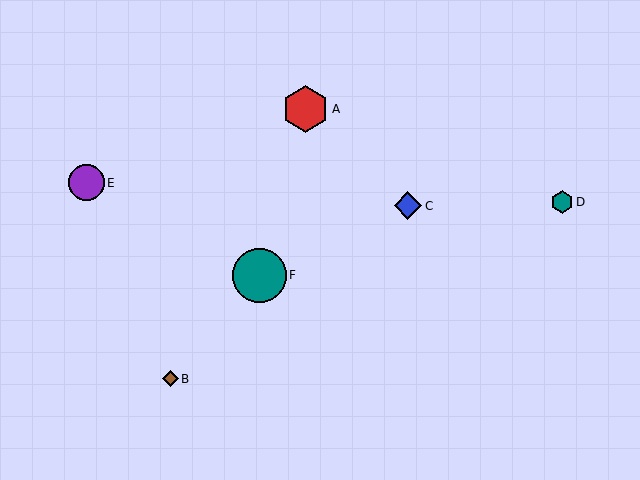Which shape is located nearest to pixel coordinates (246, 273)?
The teal circle (labeled F) at (259, 275) is nearest to that location.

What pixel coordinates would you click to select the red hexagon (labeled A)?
Click at (306, 109) to select the red hexagon A.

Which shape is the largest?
The teal circle (labeled F) is the largest.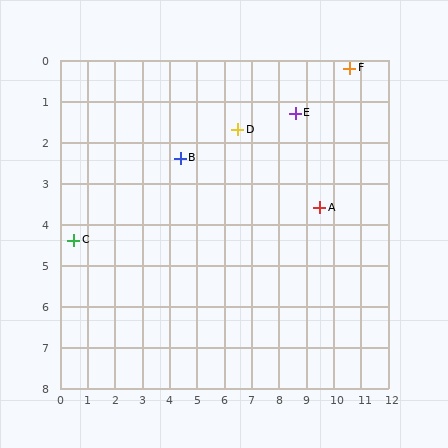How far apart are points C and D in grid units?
Points C and D are about 6.6 grid units apart.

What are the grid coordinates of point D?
Point D is at approximately (6.5, 1.7).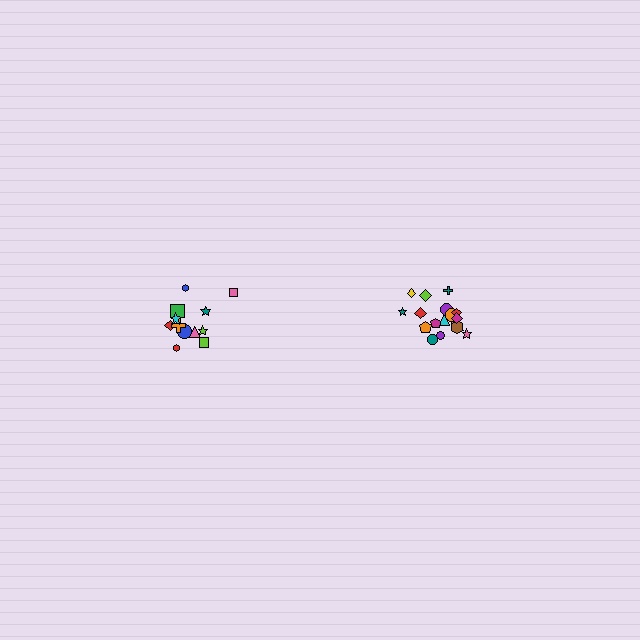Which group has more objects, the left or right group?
The right group.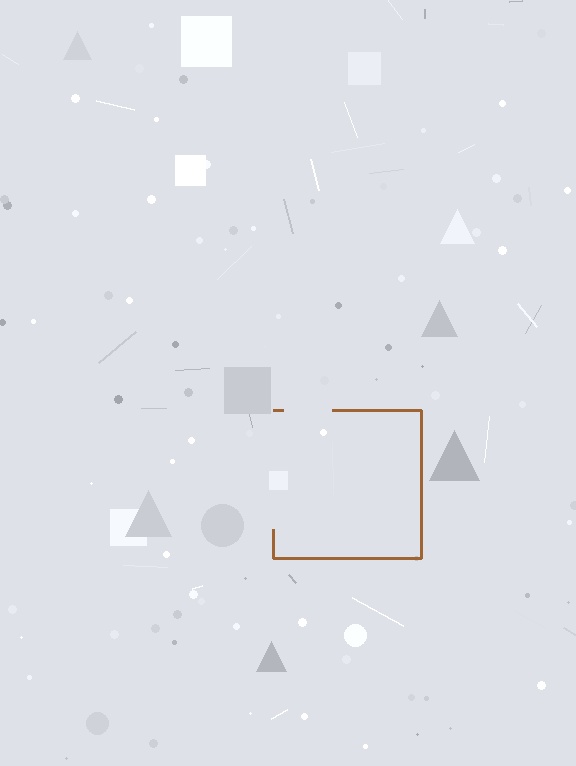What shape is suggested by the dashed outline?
The dashed outline suggests a square.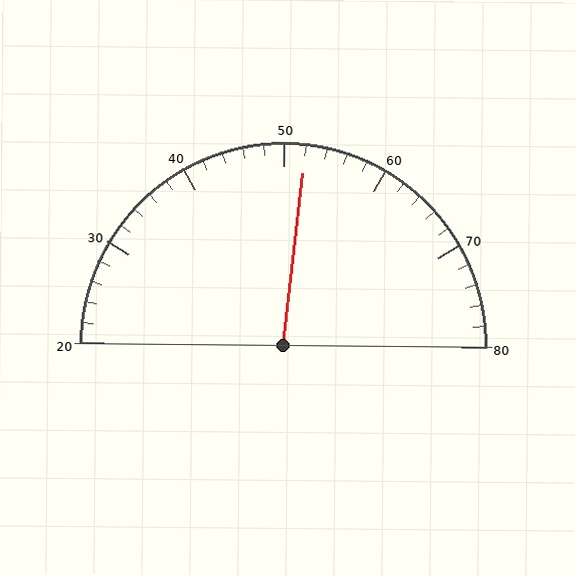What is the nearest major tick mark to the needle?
The nearest major tick mark is 50.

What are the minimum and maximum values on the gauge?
The gauge ranges from 20 to 80.